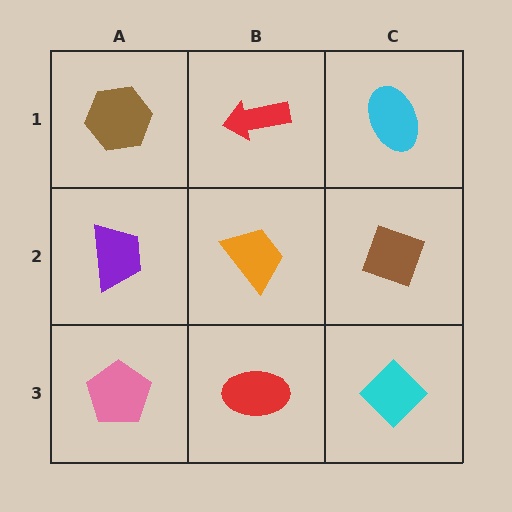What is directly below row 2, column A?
A pink pentagon.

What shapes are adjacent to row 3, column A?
A purple trapezoid (row 2, column A), a red ellipse (row 3, column B).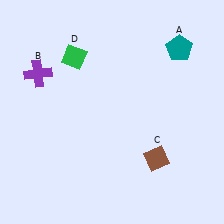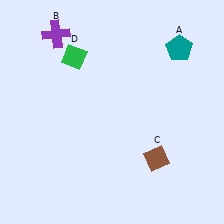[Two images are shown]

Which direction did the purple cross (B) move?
The purple cross (B) moved up.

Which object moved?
The purple cross (B) moved up.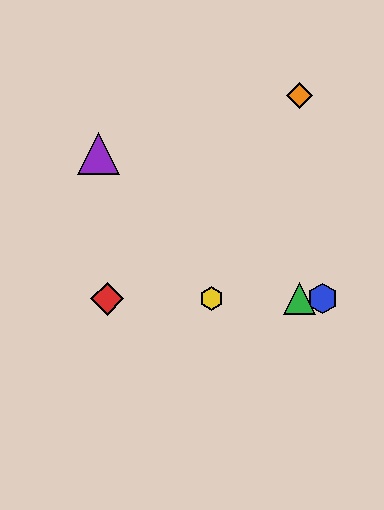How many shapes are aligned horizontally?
4 shapes (the red diamond, the blue hexagon, the green triangle, the yellow hexagon) are aligned horizontally.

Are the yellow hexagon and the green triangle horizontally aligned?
Yes, both are at y≈299.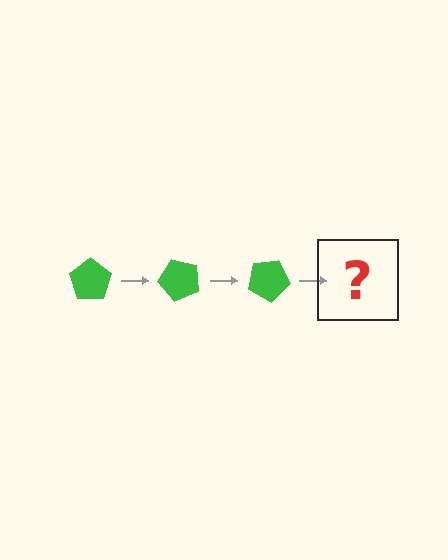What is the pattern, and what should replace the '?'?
The pattern is that the pentagon rotates 50 degrees each step. The '?' should be a green pentagon rotated 150 degrees.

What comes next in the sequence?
The next element should be a green pentagon rotated 150 degrees.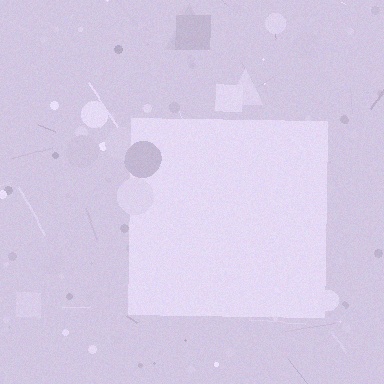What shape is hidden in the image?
A square is hidden in the image.